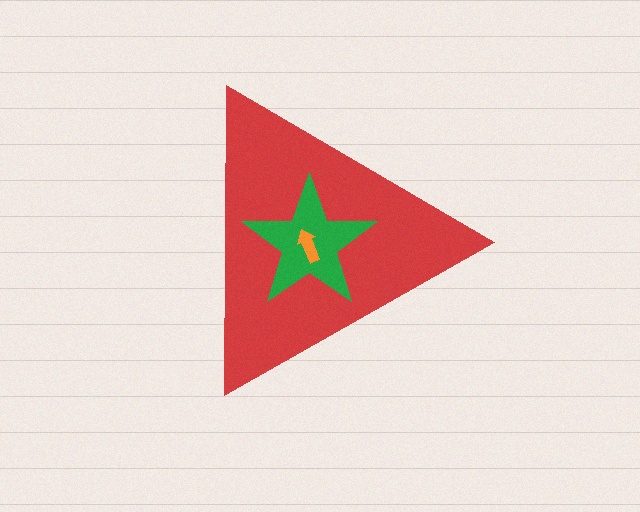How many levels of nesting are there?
3.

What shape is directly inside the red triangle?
The green star.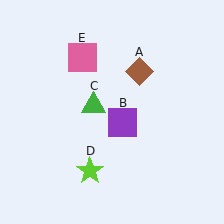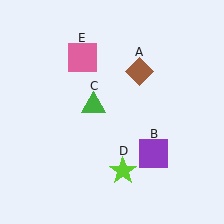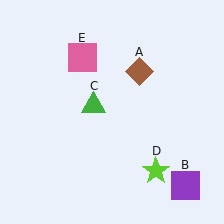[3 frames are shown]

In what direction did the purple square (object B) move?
The purple square (object B) moved down and to the right.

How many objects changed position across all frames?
2 objects changed position: purple square (object B), lime star (object D).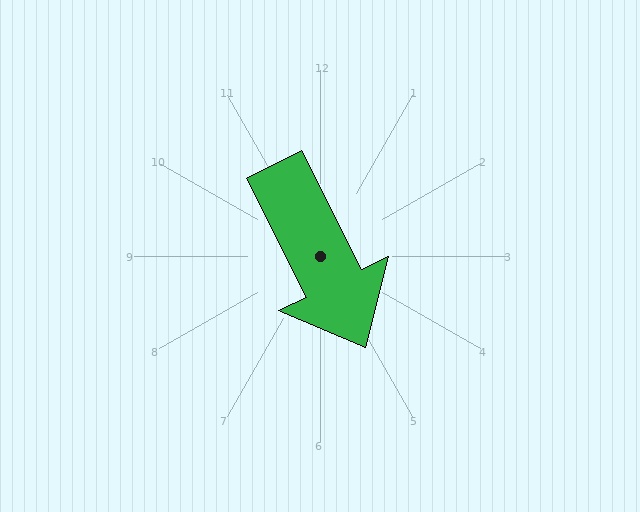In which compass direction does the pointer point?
Southeast.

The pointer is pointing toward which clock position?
Roughly 5 o'clock.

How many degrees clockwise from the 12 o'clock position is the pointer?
Approximately 154 degrees.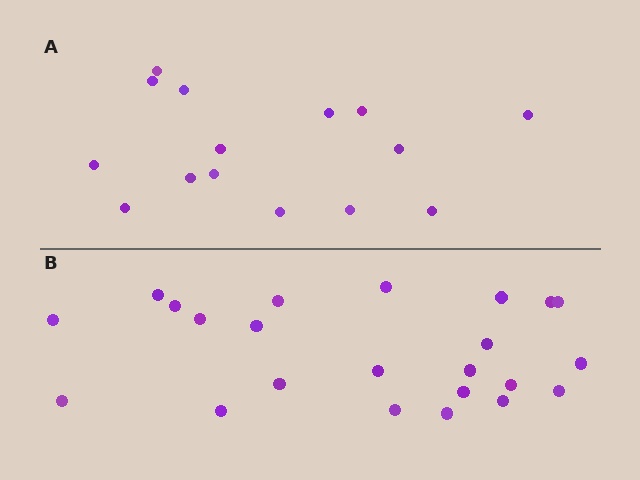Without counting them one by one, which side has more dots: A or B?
Region B (the bottom region) has more dots.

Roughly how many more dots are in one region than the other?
Region B has roughly 8 or so more dots than region A.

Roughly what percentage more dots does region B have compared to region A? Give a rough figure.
About 55% more.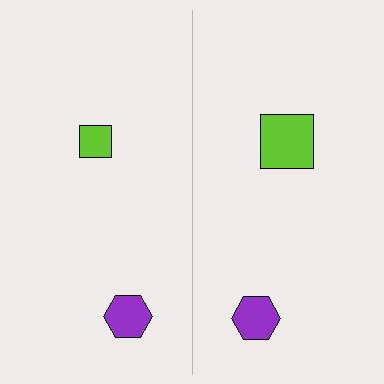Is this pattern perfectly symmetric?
No, the pattern is not perfectly symmetric. The lime square on the right side has a different size than its mirror counterpart.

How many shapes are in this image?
There are 4 shapes in this image.